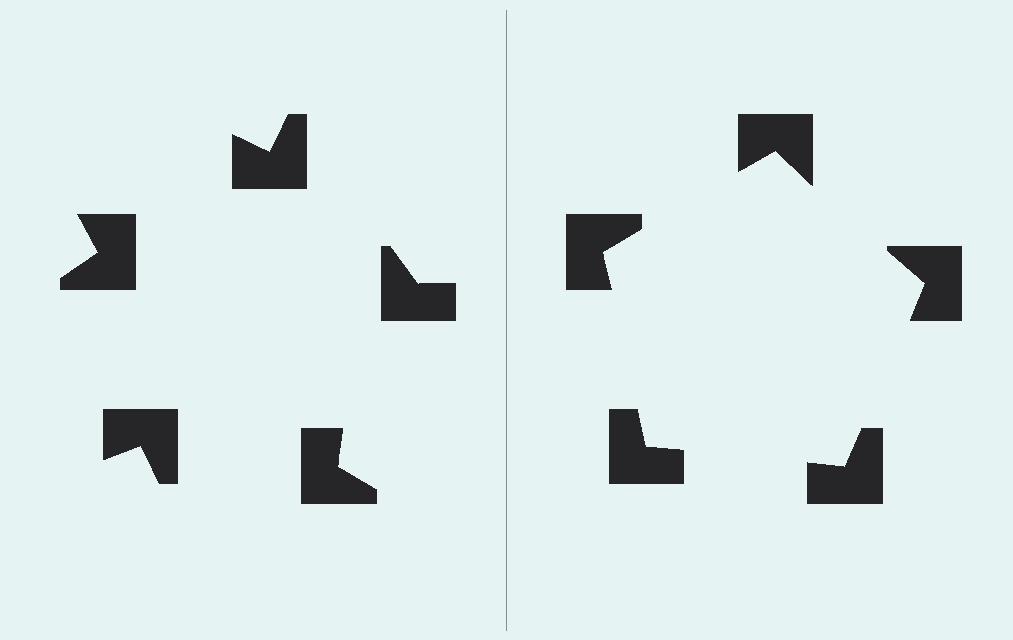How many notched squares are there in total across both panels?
10 — 5 on each side.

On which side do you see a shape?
An illusory pentagon appears on the right side. On the left side the wedge cuts are rotated, so no coherent shape forms.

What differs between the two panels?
The notched squares are positioned identically on both sides; only the wedge orientations differ. On the right they align to a pentagon; on the left they are misaligned.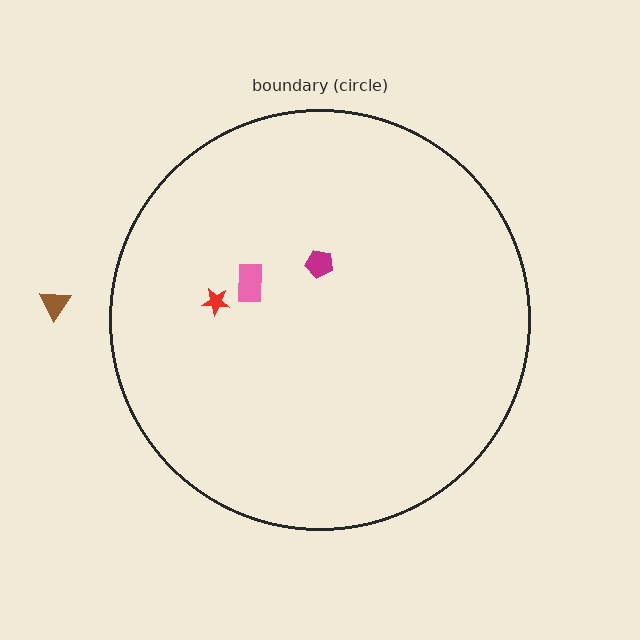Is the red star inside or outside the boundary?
Inside.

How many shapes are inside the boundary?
3 inside, 1 outside.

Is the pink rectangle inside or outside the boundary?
Inside.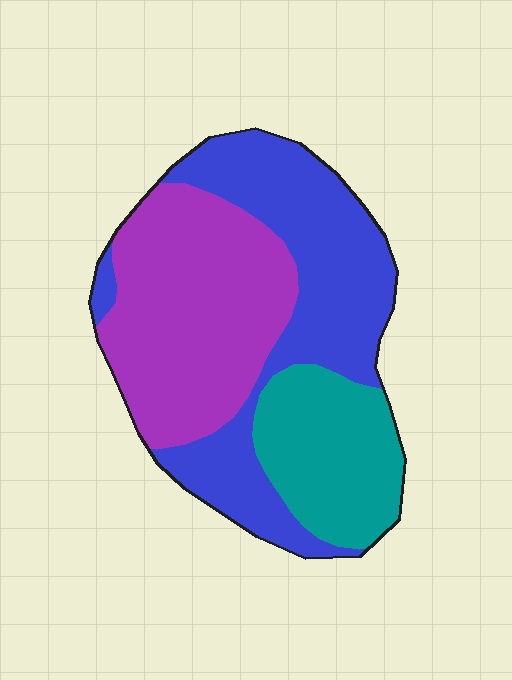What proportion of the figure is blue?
Blue takes up between a third and a half of the figure.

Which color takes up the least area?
Teal, at roughly 20%.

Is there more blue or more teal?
Blue.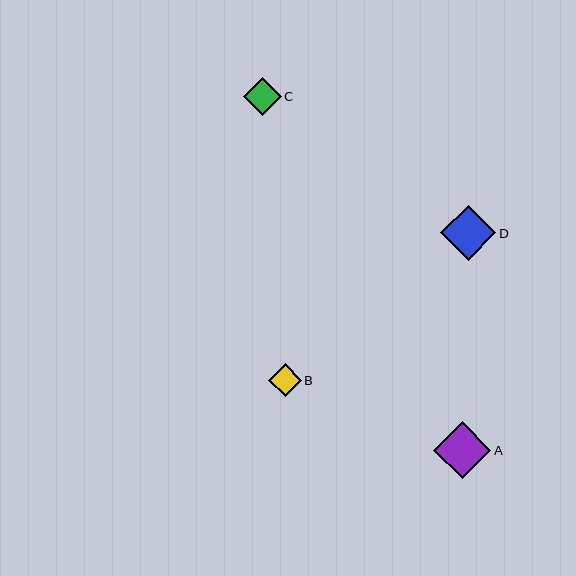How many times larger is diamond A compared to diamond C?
Diamond A is approximately 1.5 times the size of diamond C.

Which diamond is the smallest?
Diamond B is the smallest with a size of approximately 33 pixels.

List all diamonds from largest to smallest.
From largest to smallest: A, D, C, B.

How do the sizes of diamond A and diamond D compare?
Diamond A and diamond D are approximately the same size.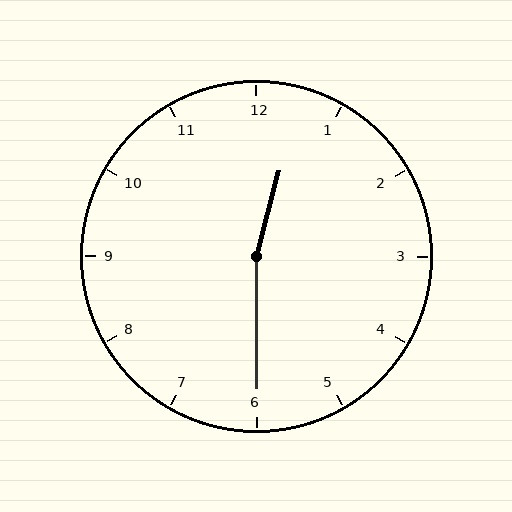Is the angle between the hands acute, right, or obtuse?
It is obtuse.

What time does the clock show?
12:30.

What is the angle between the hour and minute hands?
Approximately 165 degrees.